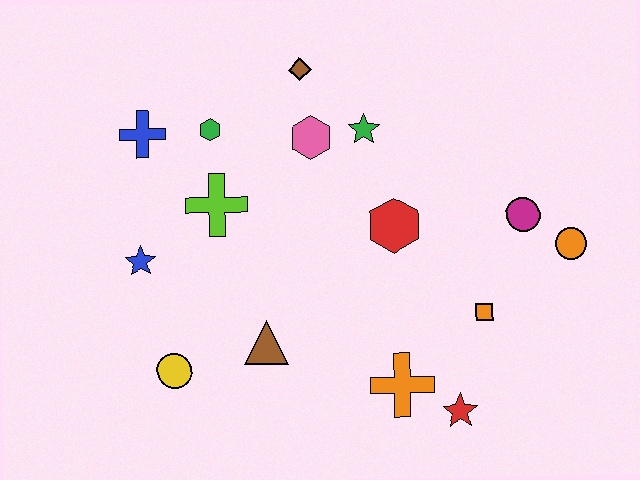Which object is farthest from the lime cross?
The orange circle is farthest from the lime cross.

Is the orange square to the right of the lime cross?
Yes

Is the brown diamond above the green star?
Yes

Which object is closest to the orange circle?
The magenta circle is closest to the orange circle.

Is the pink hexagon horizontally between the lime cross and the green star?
Yes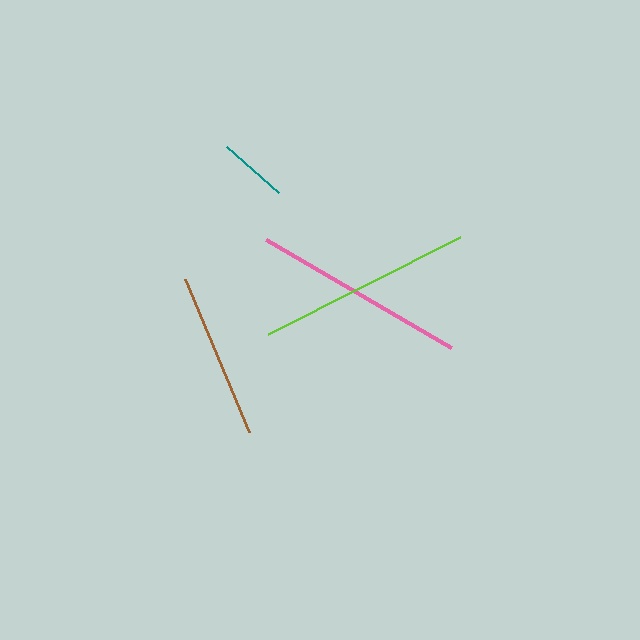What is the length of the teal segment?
The teal segment is approximately 69 pixels long.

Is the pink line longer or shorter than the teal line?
The pink line is longer than the teal line.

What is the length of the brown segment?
The brown segment is approximately 166 pixels long.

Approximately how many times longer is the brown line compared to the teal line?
The brown line is approximately 2.4 times the length of the teal line.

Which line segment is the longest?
The lime line is the longest at approximately 215 pixels.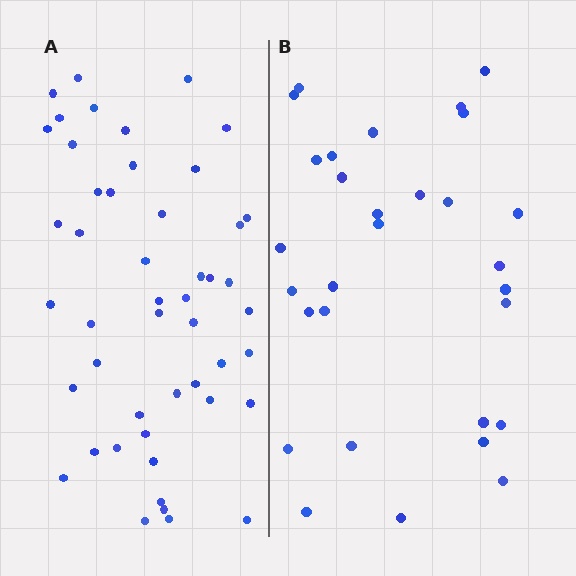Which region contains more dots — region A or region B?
Region A (the left region) has more dots.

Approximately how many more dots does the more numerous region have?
Region A has approximately 20 more dots than region B.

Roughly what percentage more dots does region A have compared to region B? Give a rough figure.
About 60% more.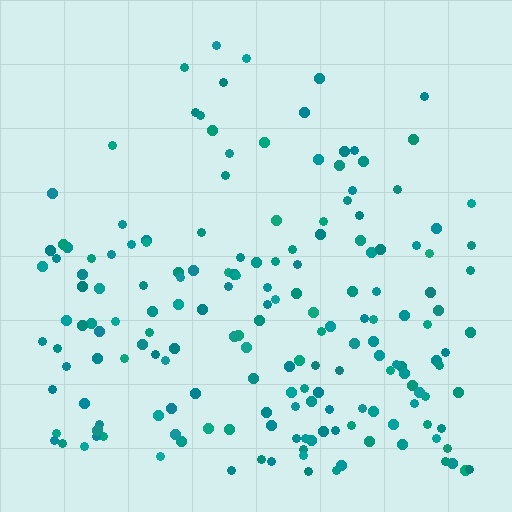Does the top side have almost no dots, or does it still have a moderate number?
Still a moderate number, just noticeably fewer than the bottom.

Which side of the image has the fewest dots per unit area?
The top.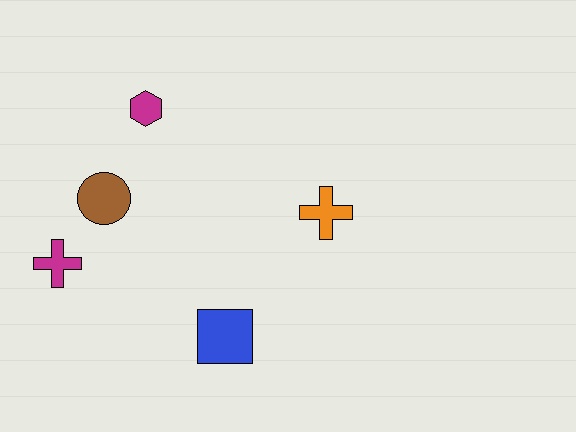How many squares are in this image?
There is 1 square.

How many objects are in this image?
There are 5 objects.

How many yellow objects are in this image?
There are no yellow objects.